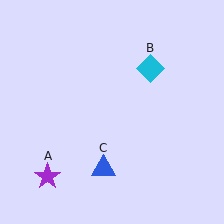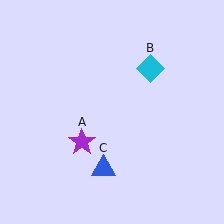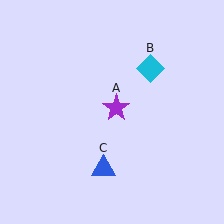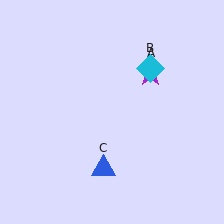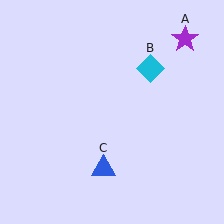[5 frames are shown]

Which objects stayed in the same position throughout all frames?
Cyan diamond (object B) and blue triangle (object C) remained stationary.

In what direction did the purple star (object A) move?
The purple star (object A) moved up and to the right.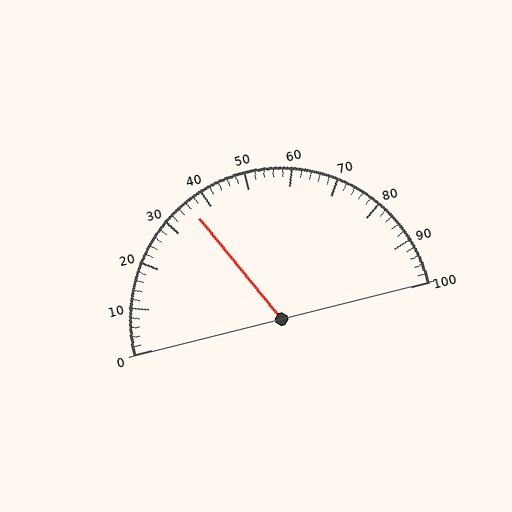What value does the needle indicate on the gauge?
The needle indicates approximately 36.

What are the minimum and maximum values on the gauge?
The gauge ranges from 0 to 100.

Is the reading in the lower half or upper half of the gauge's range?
The reading is in the lower half of the range (0 to 100).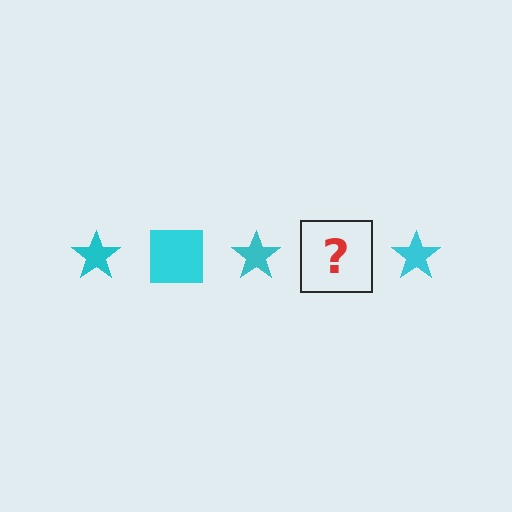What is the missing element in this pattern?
The missing element is a cyan square.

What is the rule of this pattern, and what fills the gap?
The rule is that the pattern cycles through star, square shapes in cyan. The gap should be filled with a cyan square.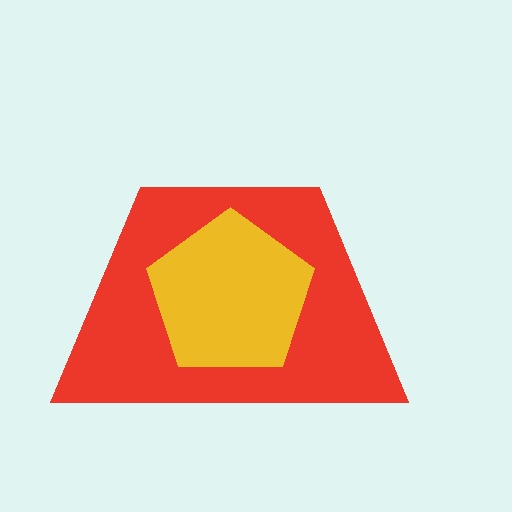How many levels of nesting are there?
2.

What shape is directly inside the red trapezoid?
The yellow pentagon.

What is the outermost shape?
The red trapezoid.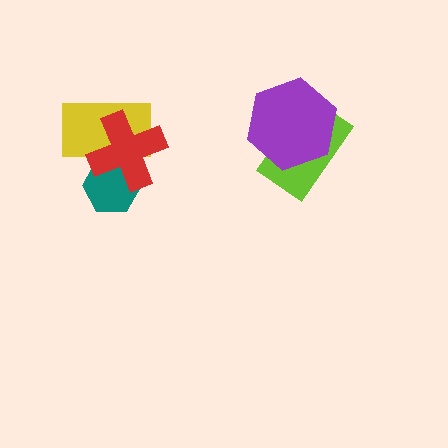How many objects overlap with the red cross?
2 objects overlap with the red cross.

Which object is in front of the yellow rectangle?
The red cross is in front of the yellow rectangle.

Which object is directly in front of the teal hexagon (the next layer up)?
The yellow rectangle is directly in front of the teal hexagon.